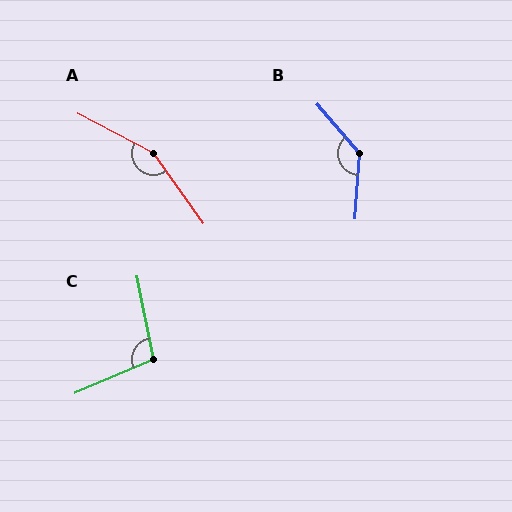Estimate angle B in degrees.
Approximately 136 degrees.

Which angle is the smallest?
C, at approximately 102 degrees.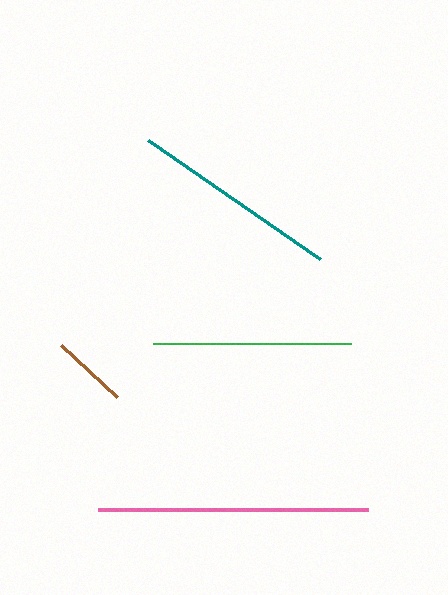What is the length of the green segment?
The green segment is approximately 197 pixels long.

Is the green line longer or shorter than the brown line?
The green line is longer than the brown line.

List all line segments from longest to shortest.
From longest to shortest: pink, teal, green, brown.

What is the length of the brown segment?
The brown segment is approximately 76 pixels long.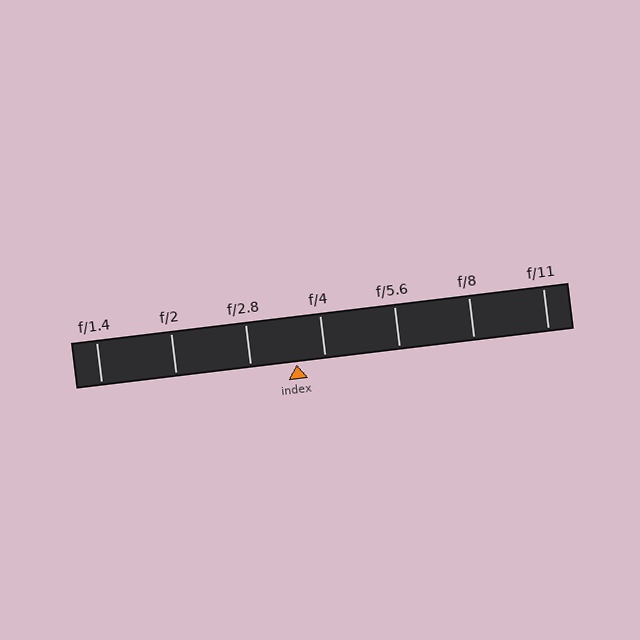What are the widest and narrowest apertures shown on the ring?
The widest aperture shown is f/1.4 and the narrowest is f/11.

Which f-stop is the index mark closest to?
The index mark is closest to f/4.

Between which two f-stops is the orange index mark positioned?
The index mark is between f/2.8 and f/4.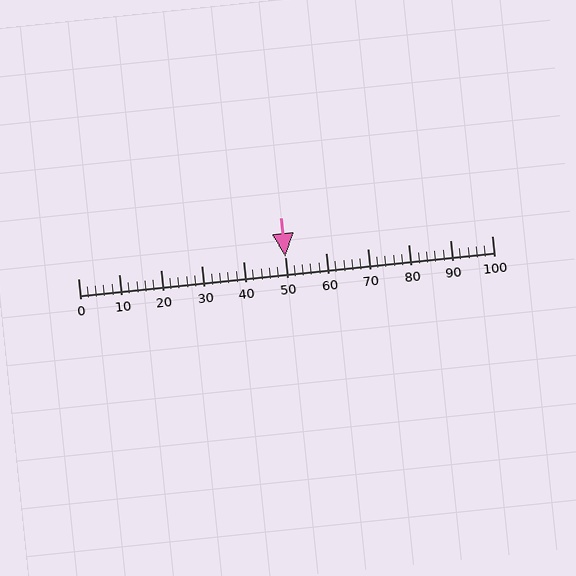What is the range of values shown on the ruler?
The ruler shows values from 0 to 100.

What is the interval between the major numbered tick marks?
The major tick marks are spaced 10 units apart.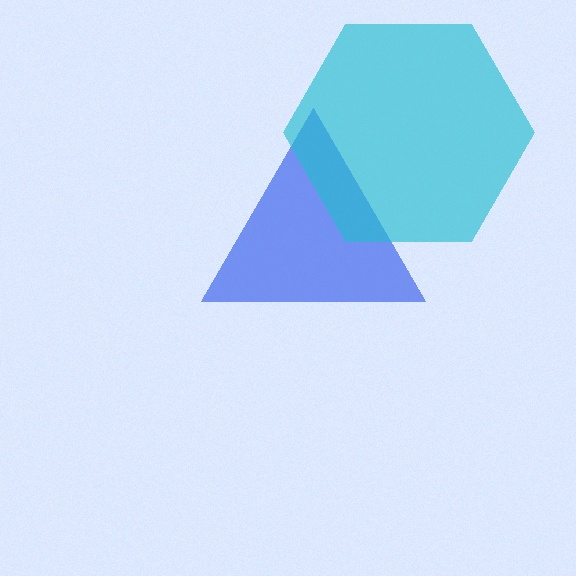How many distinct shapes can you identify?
There are 2 distinct shapes: a blue triangle, a cyan hexagon.